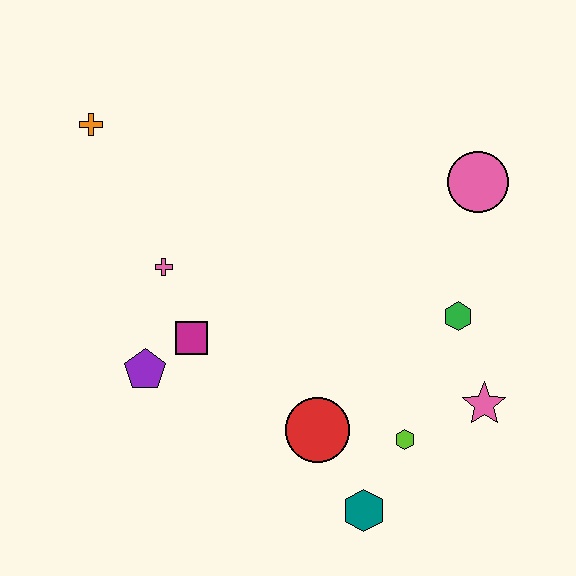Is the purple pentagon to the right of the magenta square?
No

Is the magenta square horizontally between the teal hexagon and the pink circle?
No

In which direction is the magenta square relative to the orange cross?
The magenta square is below the orange cross.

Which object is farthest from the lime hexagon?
The orange cross is farthest from the lime hexagon.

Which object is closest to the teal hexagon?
The lime hexagon is closest to the teal hexagon.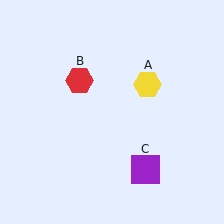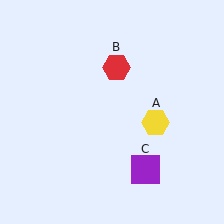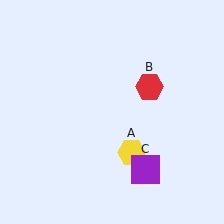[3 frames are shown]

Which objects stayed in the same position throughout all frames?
Purple square (object C) remained stationary.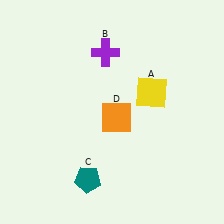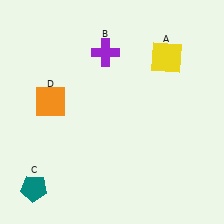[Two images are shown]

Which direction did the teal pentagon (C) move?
The teal pentagon (C) moved left.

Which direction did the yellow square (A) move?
The yellow square (A) moved up.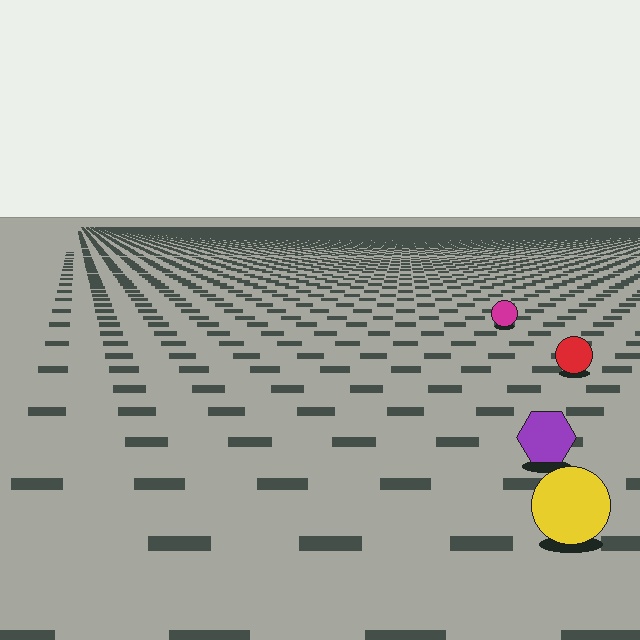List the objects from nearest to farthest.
From nearest to farthest: the yellow circle, the purple hexagon, the red circle, the magenta circle.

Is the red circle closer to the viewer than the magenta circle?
Yes. The red circle is closer — you can tell from the texture gradient: the ground texture is coarser near it.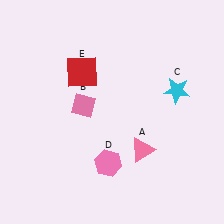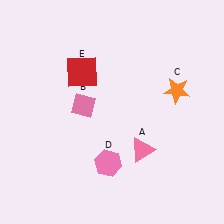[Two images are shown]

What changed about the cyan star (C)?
In Image 1, C is cyan. In Image 2, it changed to orange.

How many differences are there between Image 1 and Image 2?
There is 1 difference between the two images.